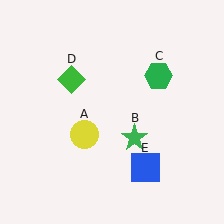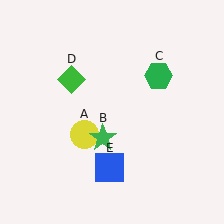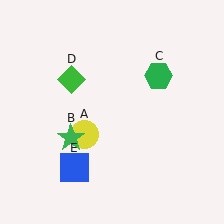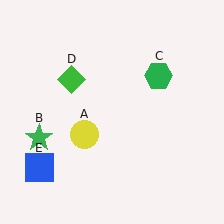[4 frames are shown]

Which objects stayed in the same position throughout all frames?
Yellow circle (object A) and green hexagon (object C) and green diamond (object D) remained stationary.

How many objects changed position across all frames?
2 objects changed position: green star (object B), blue square (object E).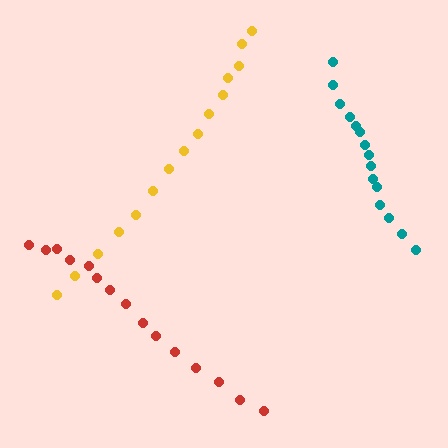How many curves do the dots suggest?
There are 3 distinct paths.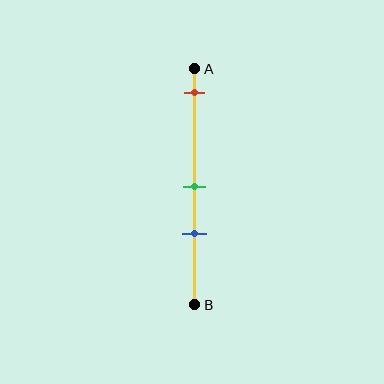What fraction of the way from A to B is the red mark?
The red mark is approximately 10% (0.1) of the way from A to B.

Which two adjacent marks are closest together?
The green and blue marks are the closest adjacent pair.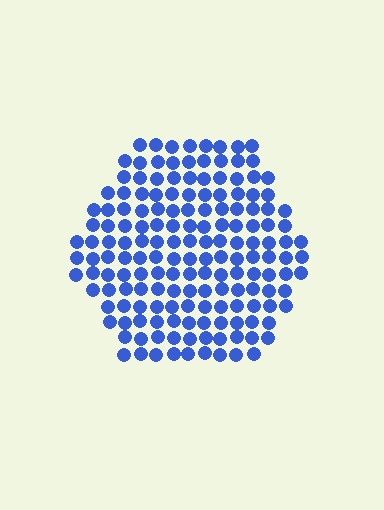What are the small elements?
The small elements are circles.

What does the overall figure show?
The overall figure shows a hexagon.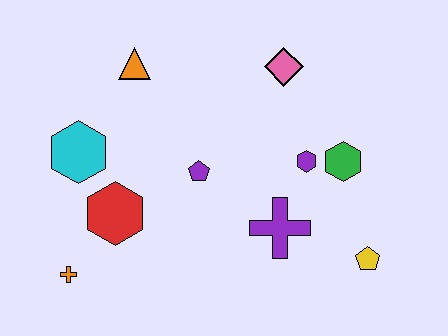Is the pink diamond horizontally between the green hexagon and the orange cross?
Yes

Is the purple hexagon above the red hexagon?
Yes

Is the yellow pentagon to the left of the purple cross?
No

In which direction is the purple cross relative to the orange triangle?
The purple cross is below the orange triangle.